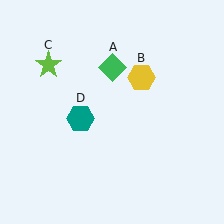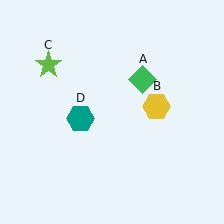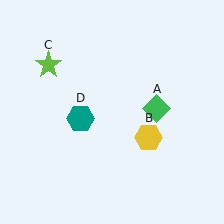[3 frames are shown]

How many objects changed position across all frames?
2 objects changed position: green diamond (object A), yellow hexagon (object B).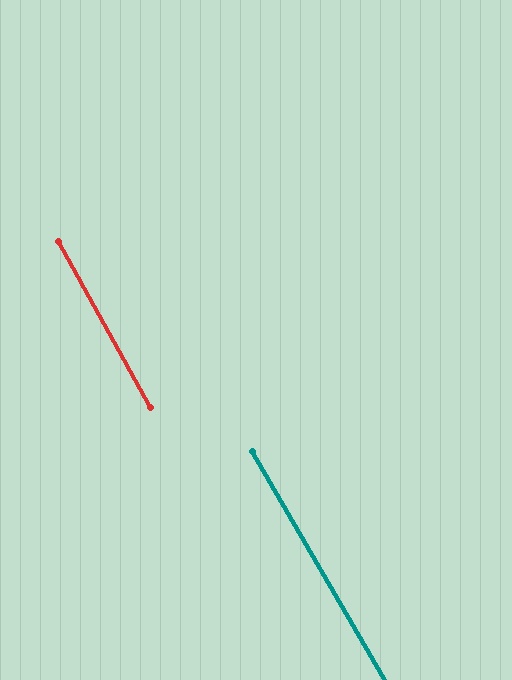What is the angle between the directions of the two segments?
Approximately 1 degree.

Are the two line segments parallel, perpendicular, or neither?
Parallel — their directions differ by only 1.1°.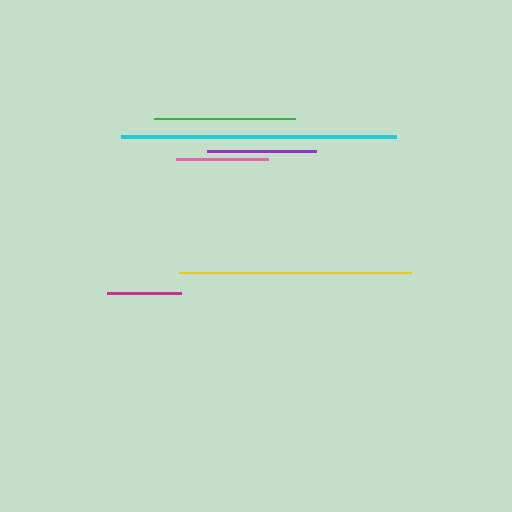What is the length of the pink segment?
The pink segment is approximately 92 pixels long.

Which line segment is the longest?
The cyan line is the longest at approximately 275 pixels.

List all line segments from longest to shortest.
From longest to shortest: cyan, yellow, green, purple, pink, magenta.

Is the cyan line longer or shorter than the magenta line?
The cyan line is longer than the magenta line.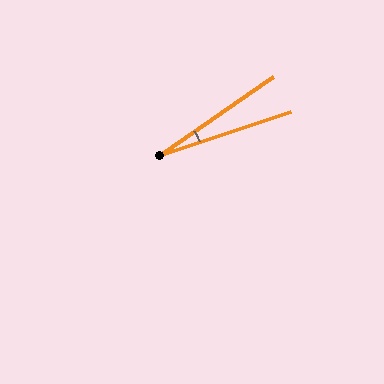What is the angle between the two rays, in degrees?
Approximately 16 degrees.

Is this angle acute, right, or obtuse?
It is acute.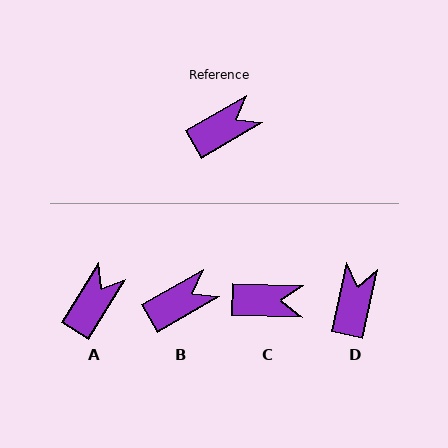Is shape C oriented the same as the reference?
No, it is off by about 32 degrees.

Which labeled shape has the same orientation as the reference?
B.